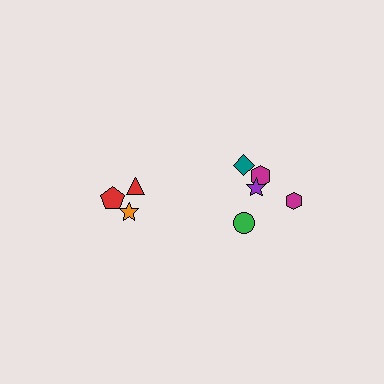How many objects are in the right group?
There are 5 objects.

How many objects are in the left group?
There are 3 objects.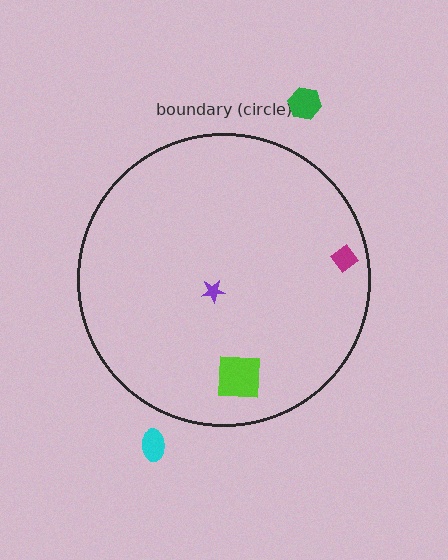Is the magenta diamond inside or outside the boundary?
Inside.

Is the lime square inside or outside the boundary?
Inside.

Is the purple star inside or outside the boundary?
Inside.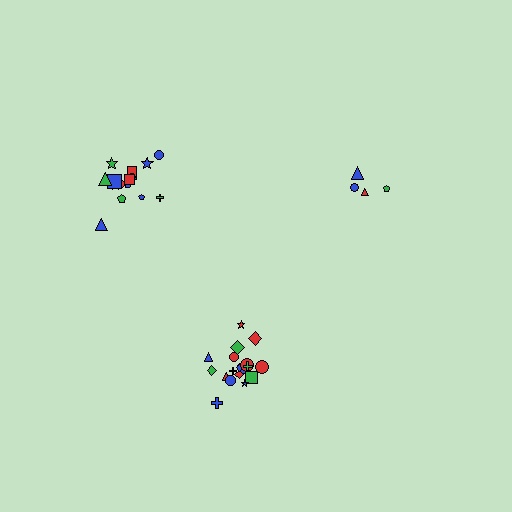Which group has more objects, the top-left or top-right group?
The top-left group.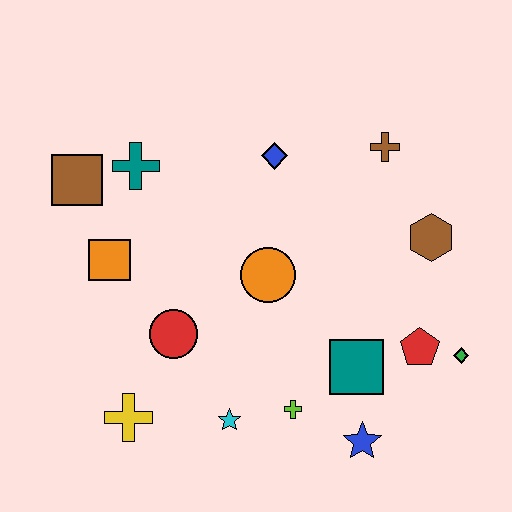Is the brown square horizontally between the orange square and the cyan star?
No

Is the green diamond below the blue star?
No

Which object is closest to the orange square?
The brown square is closest to the orange square.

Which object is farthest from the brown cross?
The yellow cross is farthest from the brown cross.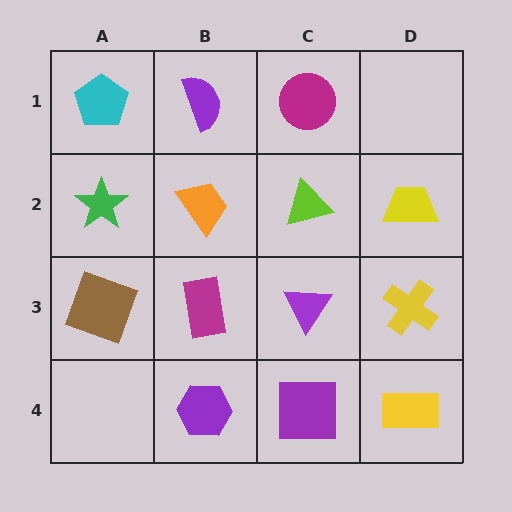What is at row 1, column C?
A magenta circle.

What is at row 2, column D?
A yellow trapezoid.